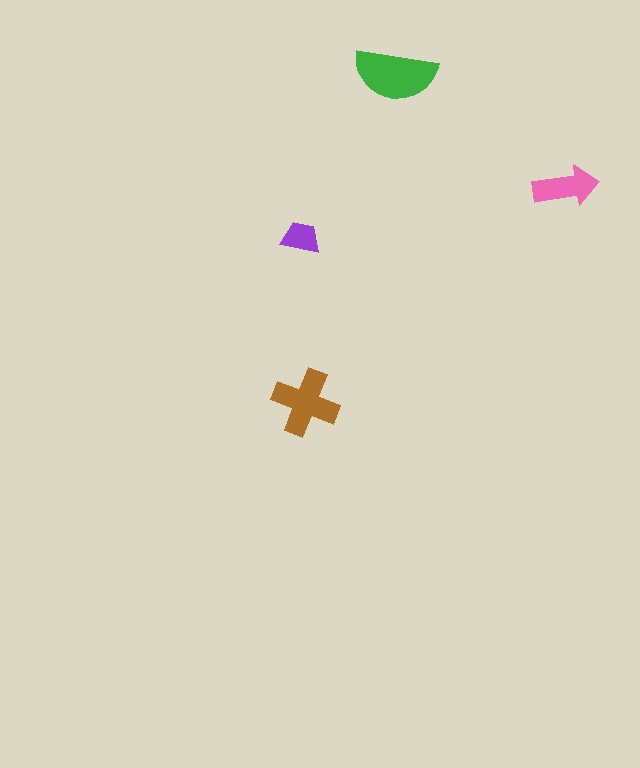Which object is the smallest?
The purple trapezoid.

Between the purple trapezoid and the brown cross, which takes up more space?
The brown cross.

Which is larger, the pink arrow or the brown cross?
The brown cross.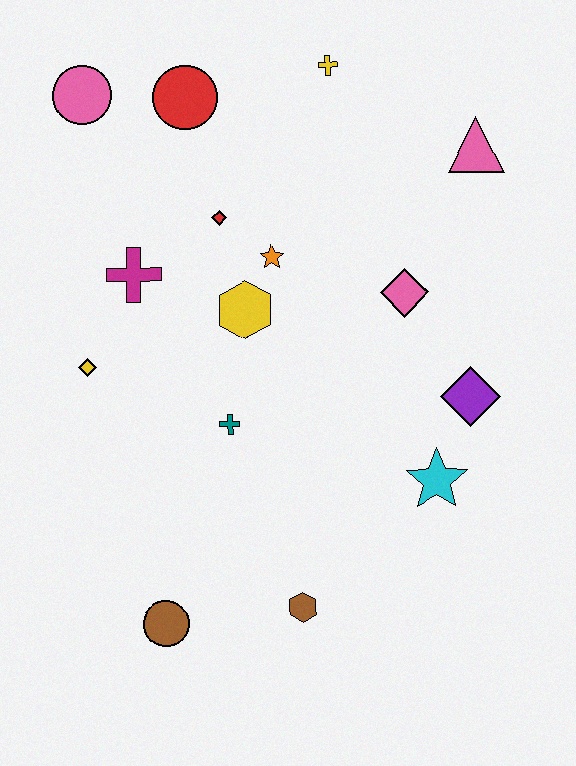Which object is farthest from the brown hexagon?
The pink circle is farthest from the brown hexagon.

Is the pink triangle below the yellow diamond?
No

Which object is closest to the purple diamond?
The cyan star is closest to the purple diamond.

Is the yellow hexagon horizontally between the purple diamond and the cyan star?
No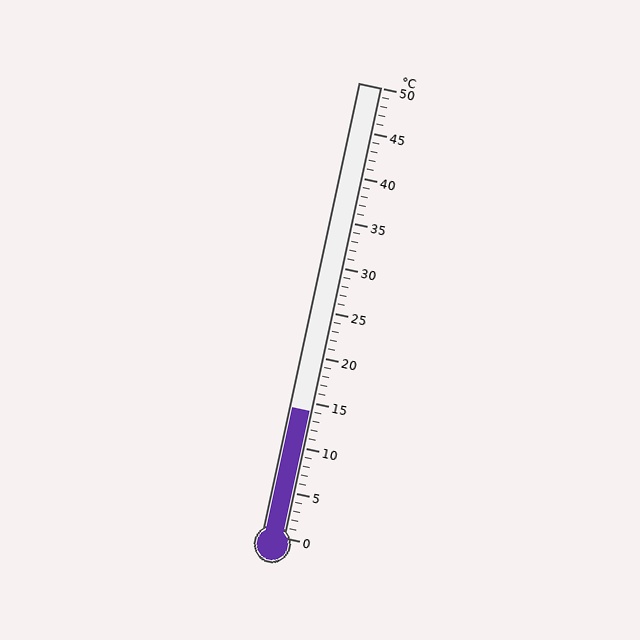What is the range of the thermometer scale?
The thermometer scale ranges from 0°C to 50°C.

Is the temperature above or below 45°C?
The temperature is below 45°C.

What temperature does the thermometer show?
The thermometer shows approximately 14°C.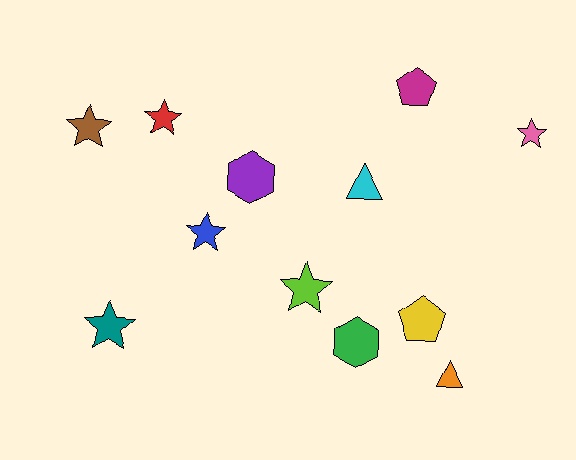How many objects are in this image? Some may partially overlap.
There are 12 objects.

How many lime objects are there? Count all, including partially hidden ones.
There is 1 lime object.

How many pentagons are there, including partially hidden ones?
There are 2 pentagons.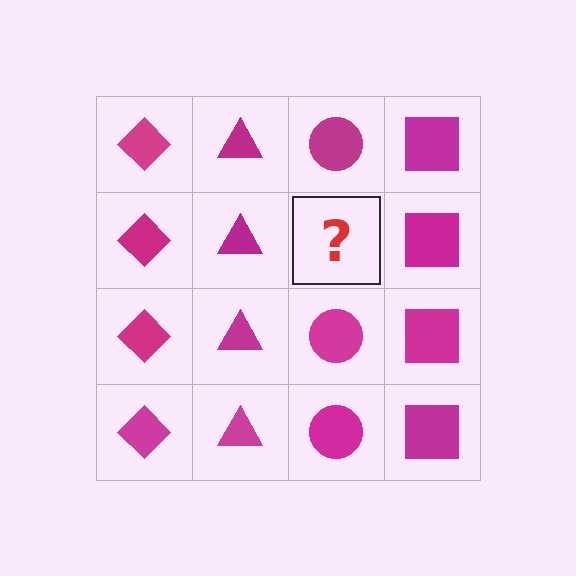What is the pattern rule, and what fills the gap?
The rule is that each column has a consistent shape. The gap should be filled with a magenta circle.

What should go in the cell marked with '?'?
The missing cell should contain a magenta circle.